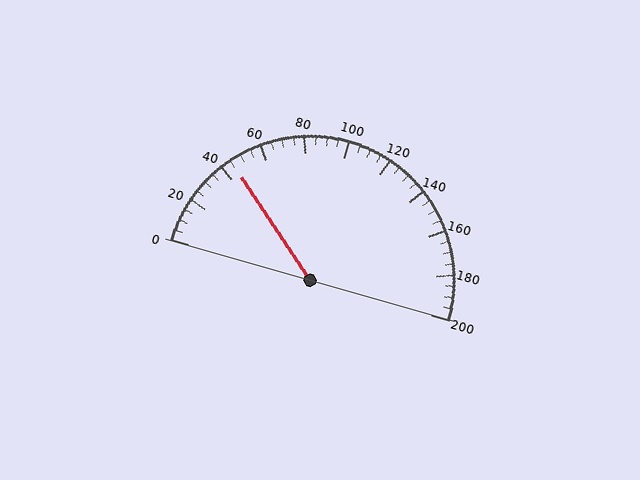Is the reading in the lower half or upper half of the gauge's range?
The reading is in the lower half of the range (0 to 200).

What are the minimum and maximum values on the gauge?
The gauge ranges from 0 to 200.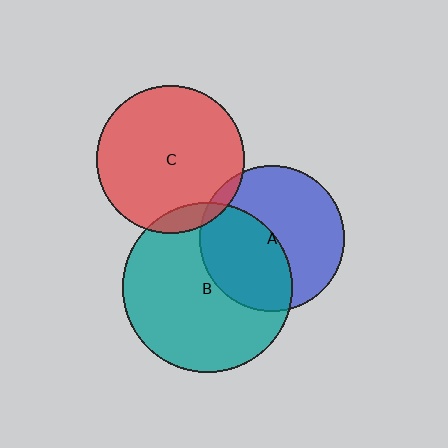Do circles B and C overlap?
Yes.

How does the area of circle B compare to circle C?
Approximately 1.3 times.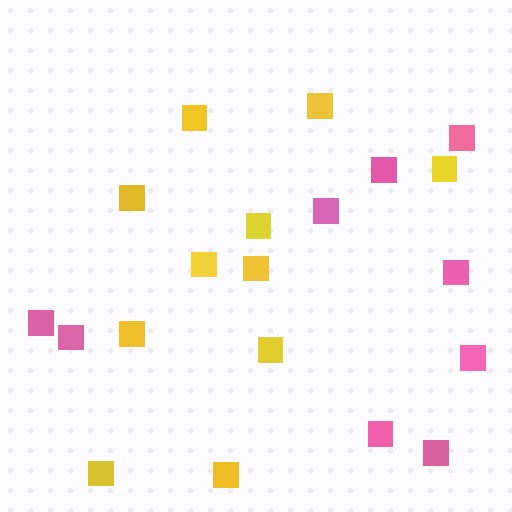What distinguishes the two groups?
There are 2 groups: one group of yellow squares (11) and one group of pink squares (9).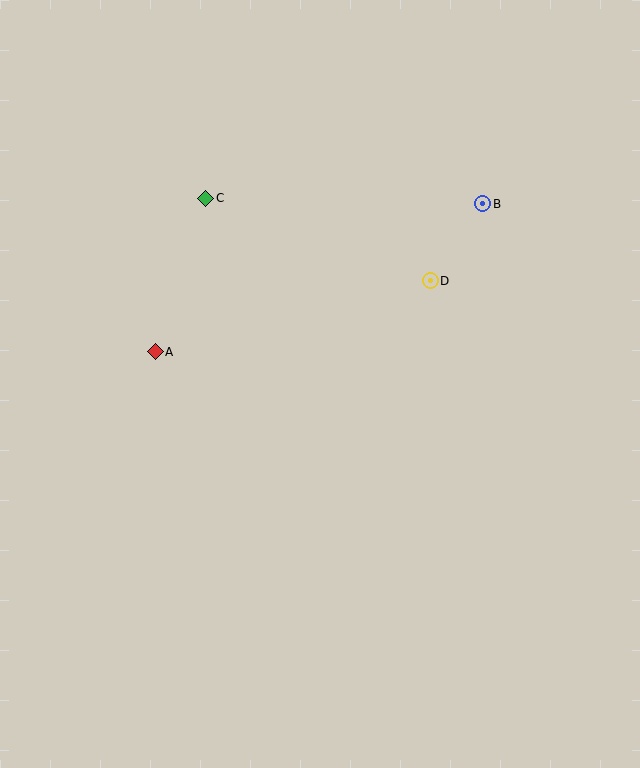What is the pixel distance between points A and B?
The distance between A and B is 360 pixels.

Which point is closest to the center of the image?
Point D at (430, 281) is closest to the center.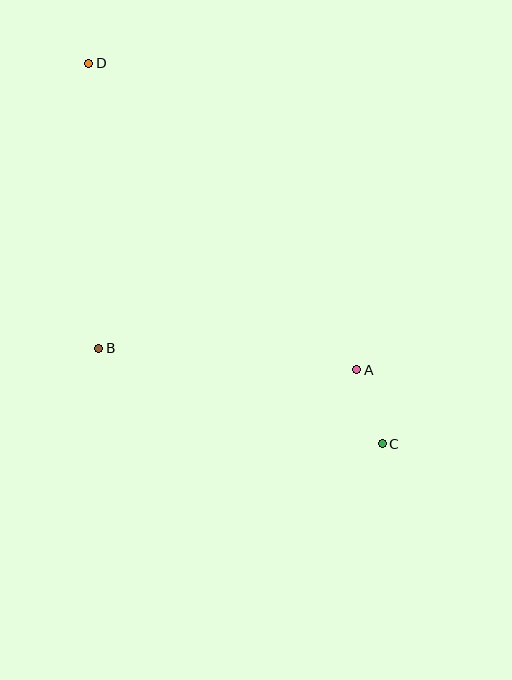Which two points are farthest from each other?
Points C and D are farthest from each other.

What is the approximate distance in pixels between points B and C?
The distance between B and C is approximately 299 pixels.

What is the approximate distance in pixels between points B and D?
The distance between B and D is approximately 285 pixels.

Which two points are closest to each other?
Points A and C are closest to each other.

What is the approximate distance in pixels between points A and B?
The distance between A and B is approximately 259 pixels.